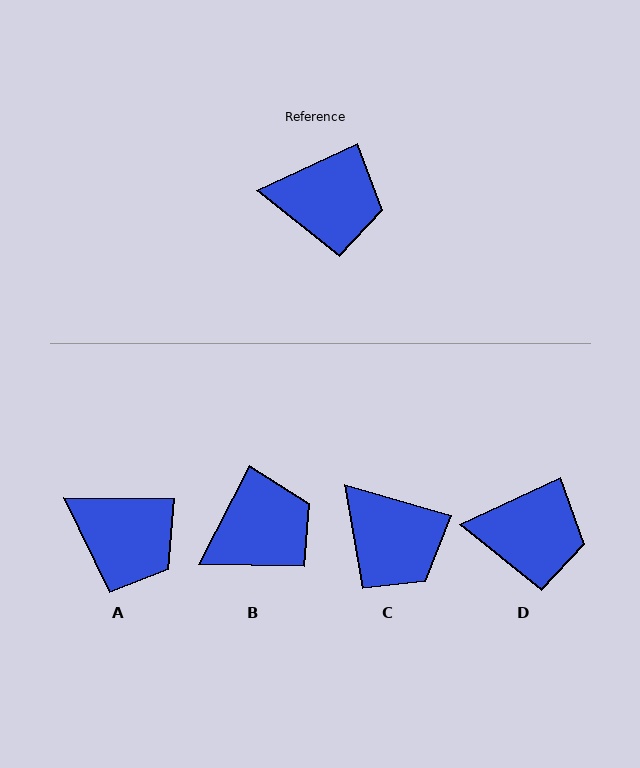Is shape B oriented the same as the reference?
No, it is off by about 38 degrees.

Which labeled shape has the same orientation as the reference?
D.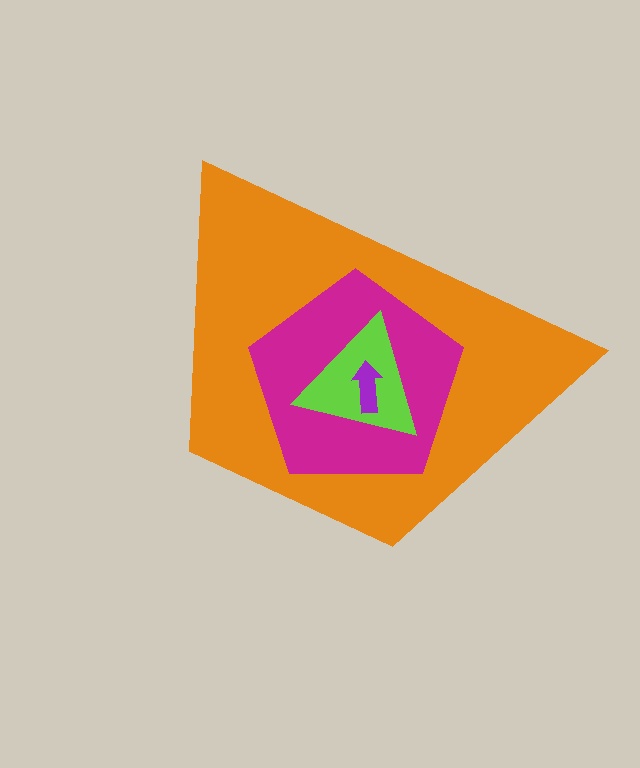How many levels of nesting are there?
4.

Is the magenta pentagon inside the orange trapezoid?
Yes.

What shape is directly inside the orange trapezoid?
The magenta pentagon.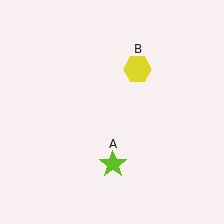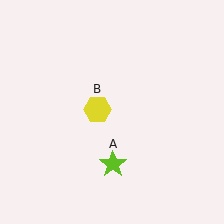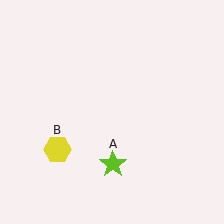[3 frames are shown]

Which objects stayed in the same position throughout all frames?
Lime star (object A) remained stationary.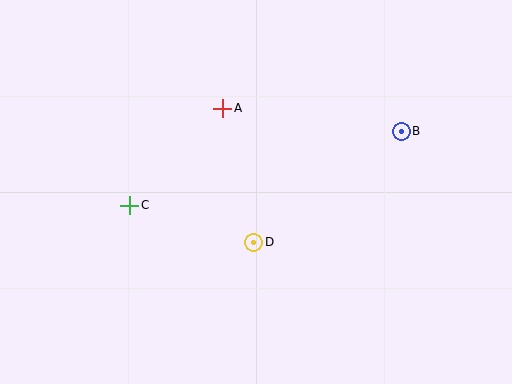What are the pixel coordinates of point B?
Point B is at (401, 131).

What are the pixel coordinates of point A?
Point A is at (223, 108).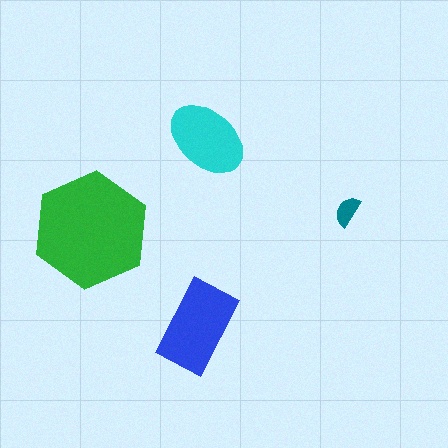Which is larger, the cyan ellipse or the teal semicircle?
The cyan ellipse.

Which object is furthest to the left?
The green hexagon is leftmost.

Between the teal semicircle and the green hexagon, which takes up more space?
The green hexagon.